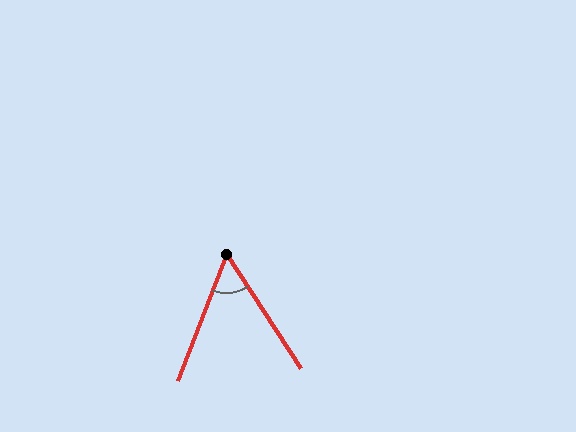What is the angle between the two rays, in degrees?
Approximately 54 degrees.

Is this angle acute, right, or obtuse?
It is acute.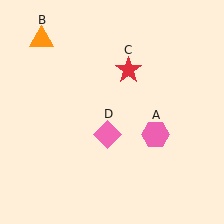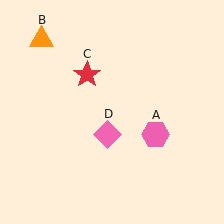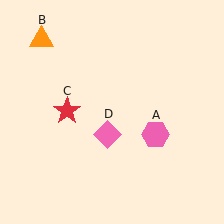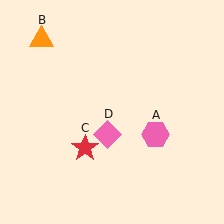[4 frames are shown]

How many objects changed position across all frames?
1 object changed position: red star (object C).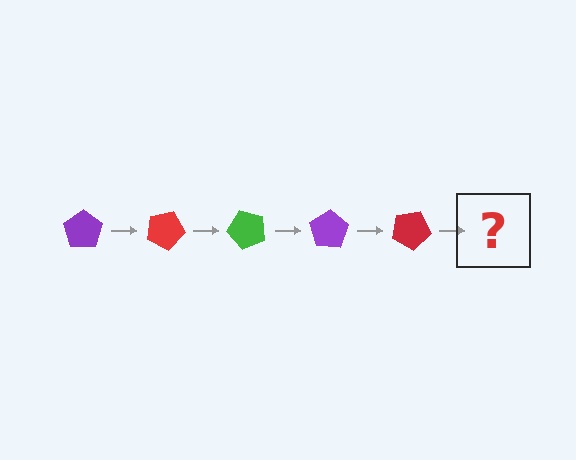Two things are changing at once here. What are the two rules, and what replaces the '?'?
The two rules are that it rotates 25 degrees each step and the color cycles through purple, red, and green. The '?' should be a green pentagon, rotated 125 degrees from the start.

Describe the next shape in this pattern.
It should be a green pentagon, rotated 125 degrees from the start.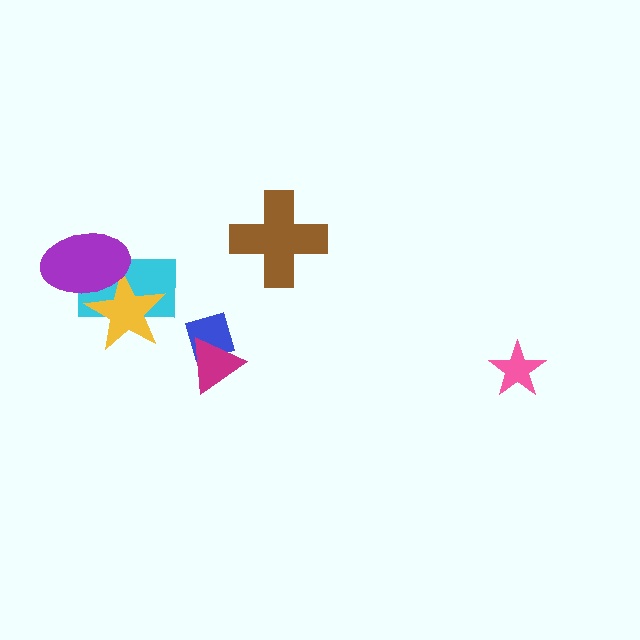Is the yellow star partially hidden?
Yes, it is partially covered by another shape.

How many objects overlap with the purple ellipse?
2 objects overlap with the purple ellipse.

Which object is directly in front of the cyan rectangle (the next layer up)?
The yellow star is directly in front of the cyan rectangle.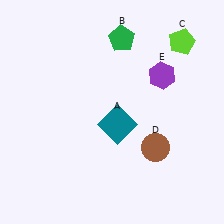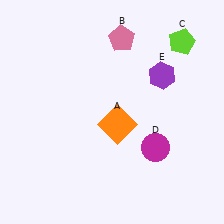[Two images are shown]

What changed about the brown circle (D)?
In Image 1, D is brown. In Image 2, it changed to magenta.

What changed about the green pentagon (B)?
In Image 1, B is green. In Image 2, it changed to pink.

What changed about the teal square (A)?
In Image 1, A is teal. In Image 2, it changed to orange.